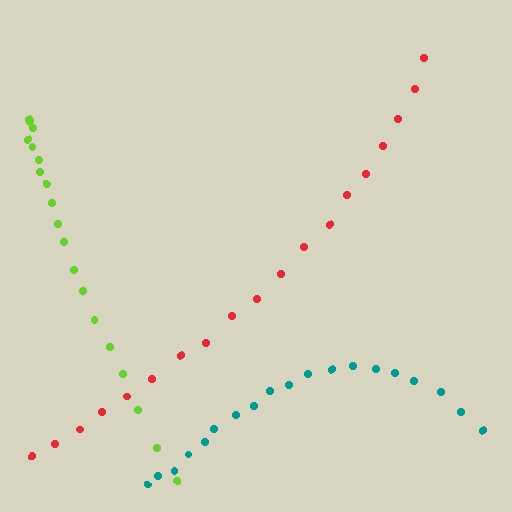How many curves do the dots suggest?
There are 3 distinct paths.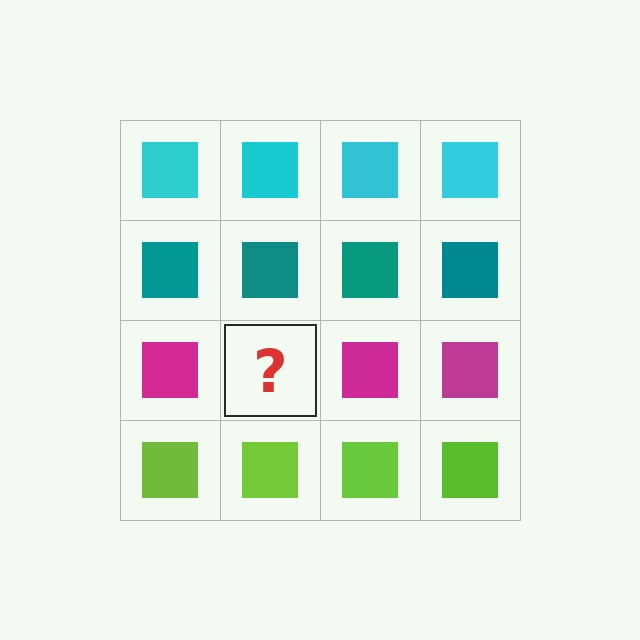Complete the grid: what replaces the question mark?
The question mark should be replaced with a magenta square.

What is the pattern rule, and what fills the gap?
The rule is that each row has a consistent color. The gap should be filled with a magenta square.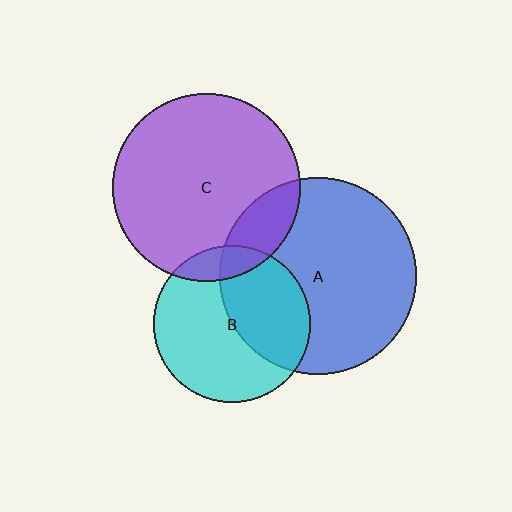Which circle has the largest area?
Circle A (blue).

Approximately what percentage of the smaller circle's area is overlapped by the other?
Approximately 40%.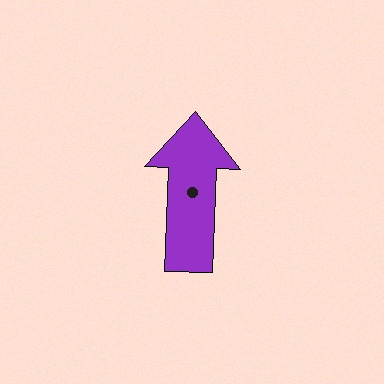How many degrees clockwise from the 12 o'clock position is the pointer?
Approximately 2 degrees.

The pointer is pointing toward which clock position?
Roughly 12 o'clock.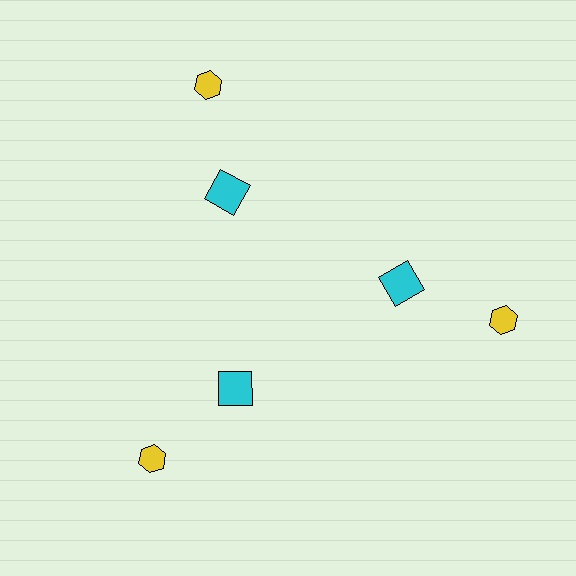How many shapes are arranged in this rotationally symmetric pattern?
There are 6 shapes, arranged in 3 groups of 2.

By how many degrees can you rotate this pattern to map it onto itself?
The pattern maps onto itself every 120 degrees of rotation.